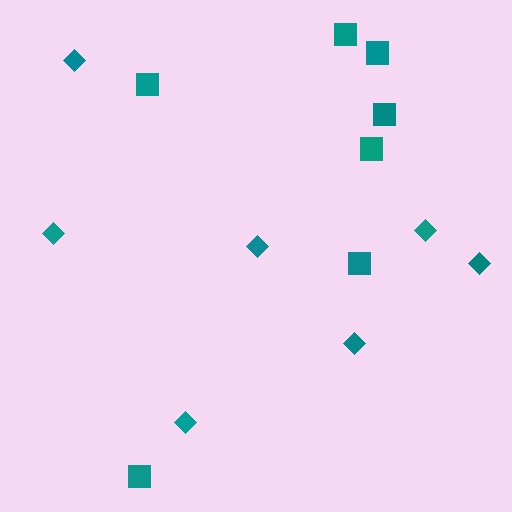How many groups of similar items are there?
There are 2 groups: one group of diamonds (7) and one group of squares (7).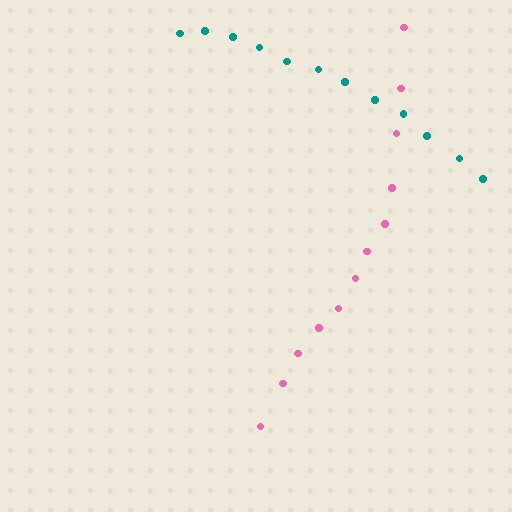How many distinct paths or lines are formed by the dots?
There are 2 distinct paths.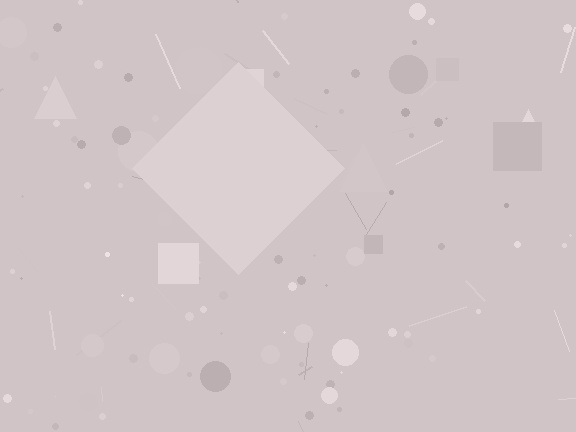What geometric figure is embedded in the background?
A diamond is embedded in the background.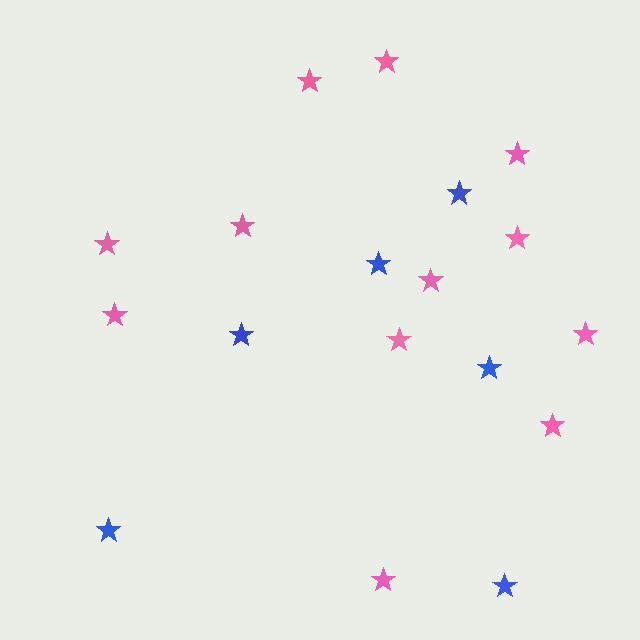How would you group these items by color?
There are 2 groups: one group of blue stars (6) and one group of pink stars (12).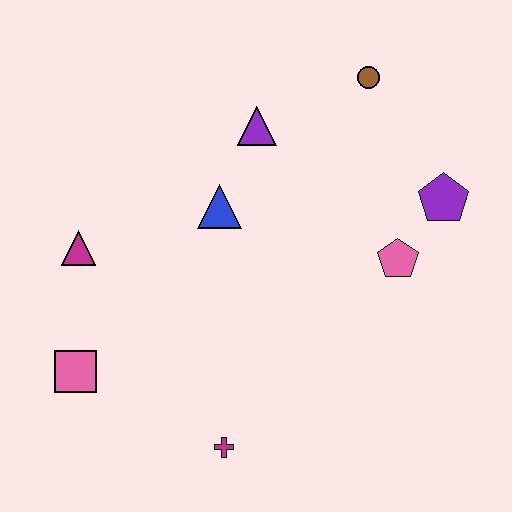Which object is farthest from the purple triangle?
The magenta cross is farthest from the purple triangle.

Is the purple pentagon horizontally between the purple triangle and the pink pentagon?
No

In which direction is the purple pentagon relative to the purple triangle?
The purple pentagon is to the right of the purple triangle.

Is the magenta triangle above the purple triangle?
No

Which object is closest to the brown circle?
The purple triangle is closest to the brown circle.